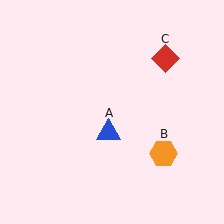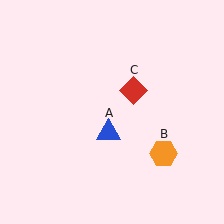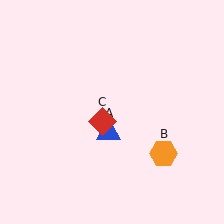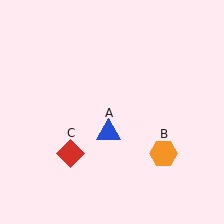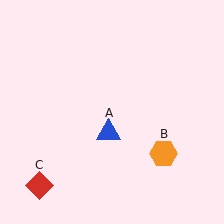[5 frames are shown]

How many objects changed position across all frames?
1 object changed position: red diamond (object C).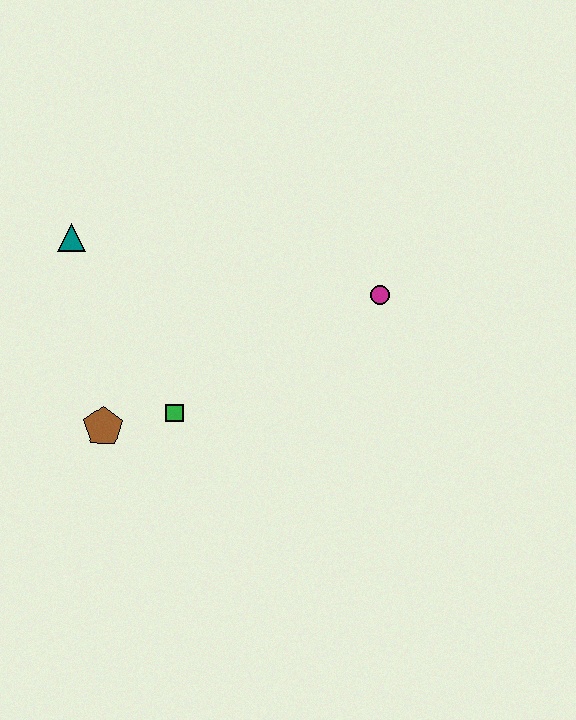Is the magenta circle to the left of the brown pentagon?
No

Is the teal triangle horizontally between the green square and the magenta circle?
No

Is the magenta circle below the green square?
No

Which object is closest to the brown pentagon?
The green square is closest to the brown pentagon.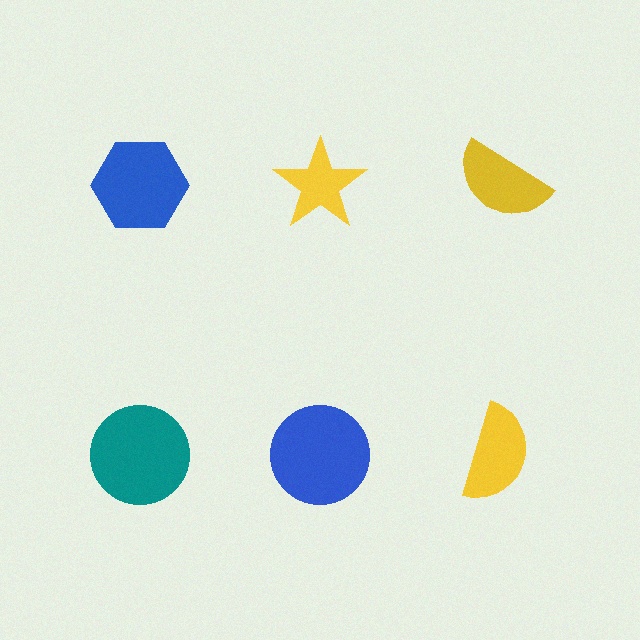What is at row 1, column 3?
A yellow semicircle.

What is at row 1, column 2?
A yellow star.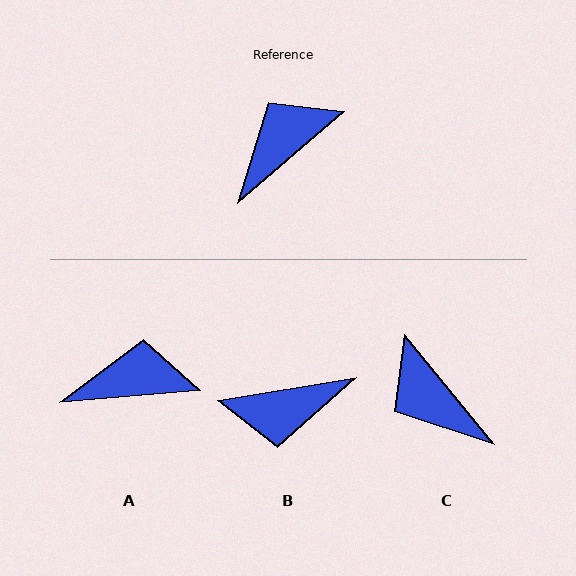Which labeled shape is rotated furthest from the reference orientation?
B, about 149 degrees away.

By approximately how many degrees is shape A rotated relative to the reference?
Approximately 35 degrees clockwise.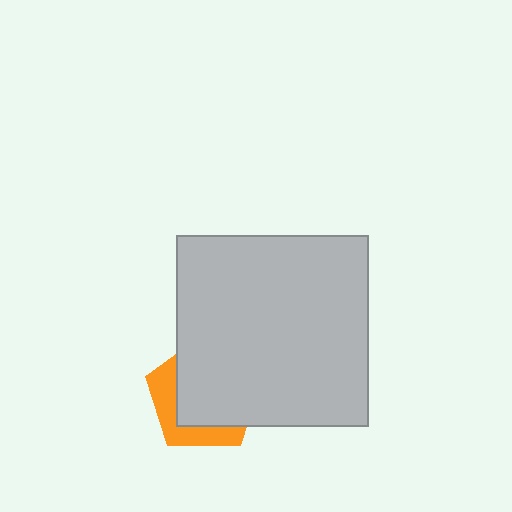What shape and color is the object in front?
The object in front is a light gray square.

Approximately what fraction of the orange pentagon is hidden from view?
Roughly 68% of the orange pentagon is hidden behind the light gray square.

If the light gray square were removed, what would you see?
You would see the complete orange pentagon.